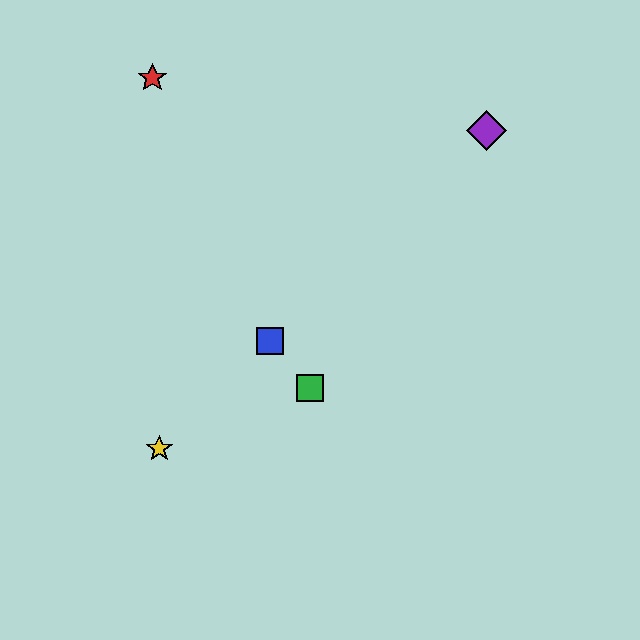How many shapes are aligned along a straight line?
3 shapes (the blue square, the yellow star, the purple diamond) are aligned along a straight line.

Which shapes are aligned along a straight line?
The blue square, the yellow star, the purple diamond are aligned along a straight line.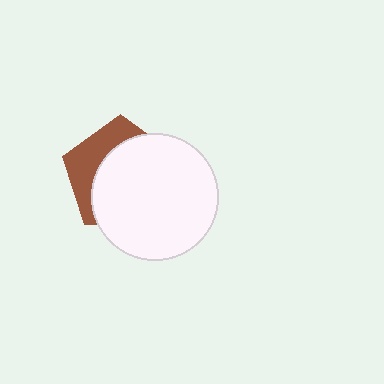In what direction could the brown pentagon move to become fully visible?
The brown pentagon could move toward the upper-left. That would shift it out from behind the white circle entirely.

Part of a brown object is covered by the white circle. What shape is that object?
It is a pentagon.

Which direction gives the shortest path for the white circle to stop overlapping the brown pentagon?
Moving toward the lower-right gives the shortest separation.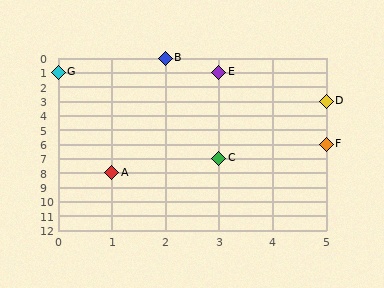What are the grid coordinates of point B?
Point B is at grid coordinates (2, 0).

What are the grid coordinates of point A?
Point A is at grid coordinates (1, 8).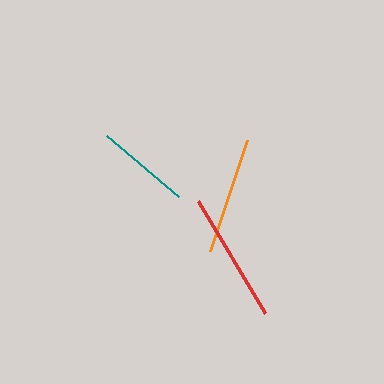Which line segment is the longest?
The red line is the longest at approximately 131 pixels.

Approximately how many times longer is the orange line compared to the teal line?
The orange line is approximately 1.2 times the length of the teal line.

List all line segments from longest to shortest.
From longest to shortest: red, orange, teal.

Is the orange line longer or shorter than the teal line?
The orange line is longer than the teal line.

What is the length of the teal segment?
The teal segment is approximately 94 pixels long.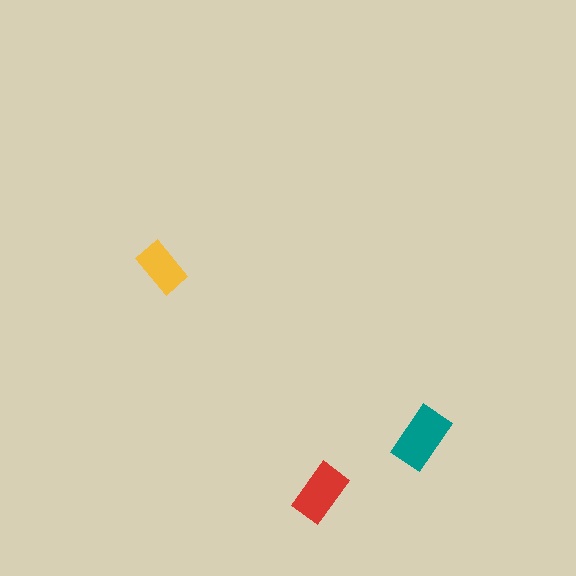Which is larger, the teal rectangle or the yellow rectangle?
The teal one.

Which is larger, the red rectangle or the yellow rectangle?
The red one.